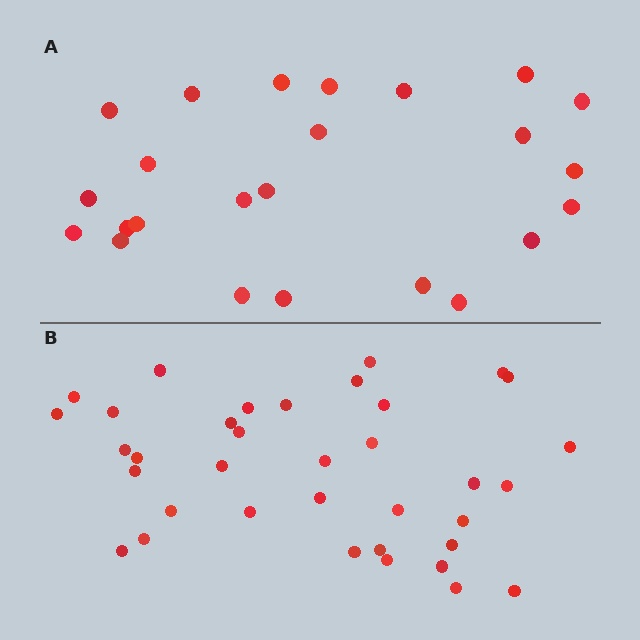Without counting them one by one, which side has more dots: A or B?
Region B (the bottom region) has more dots.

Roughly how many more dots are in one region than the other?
Region B has roughly 12 or so more dots than region A.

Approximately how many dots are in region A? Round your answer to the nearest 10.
About 20 dots. (The exact count is 24, which rounds to 20.)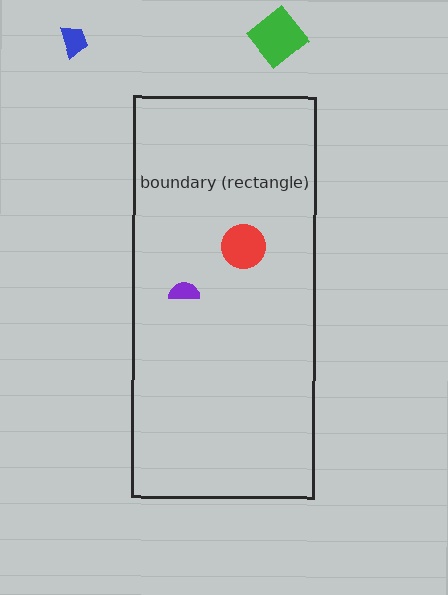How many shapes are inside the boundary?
2 inside, 2 outside.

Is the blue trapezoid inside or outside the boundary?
Outside.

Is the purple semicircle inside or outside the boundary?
Inside.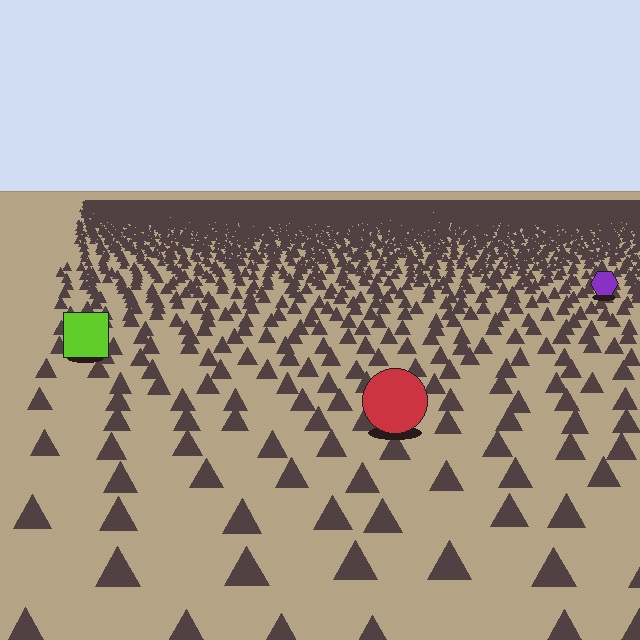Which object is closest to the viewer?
The red circle is closest. The texture marks near it are larger and more spread out.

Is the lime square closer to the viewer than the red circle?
No. The red circle is closer — you can tell from the texture gradient: the ground texture is coarser near it.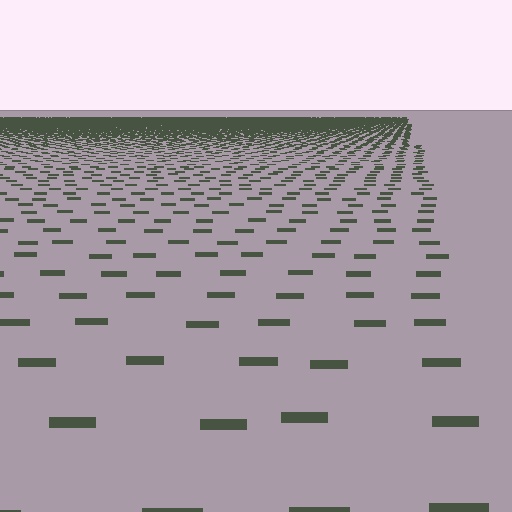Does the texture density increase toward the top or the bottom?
Density increases toward the top.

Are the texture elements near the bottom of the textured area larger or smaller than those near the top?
Larger. Near the bottom, elements are closer to the viewer and appear at a bigger on-screen size.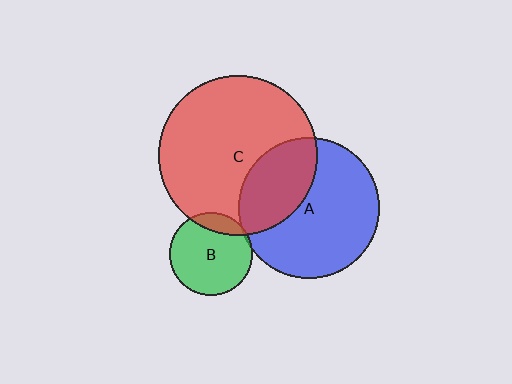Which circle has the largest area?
Circle C (red).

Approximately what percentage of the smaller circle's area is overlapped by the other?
Approximately 35%.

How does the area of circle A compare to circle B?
Approximately 2.9 times.